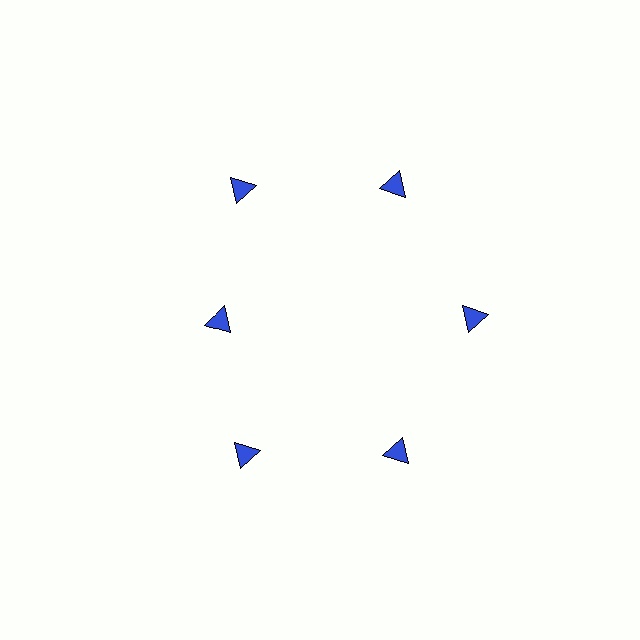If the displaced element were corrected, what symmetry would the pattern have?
It would have 6-fold rotational symmetry — the pattern would map onto itself every 60 degrees.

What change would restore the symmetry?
The symmetry would be restored by moving it outward, back onto the ring so that all 6 triangles sit at equal angles and equal distance from the center.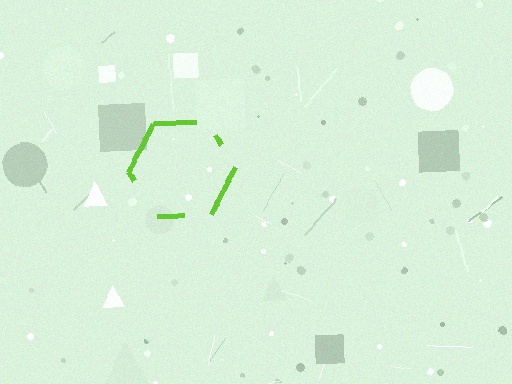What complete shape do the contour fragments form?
The contour fragments form a hexagon.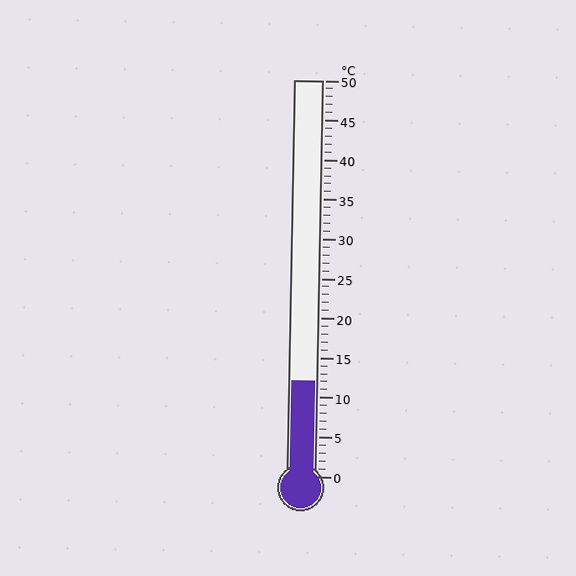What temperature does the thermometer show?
The thermometer shows approximately 12°C.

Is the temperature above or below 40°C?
The temperature is below 40°C.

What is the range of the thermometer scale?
The thermometer scale ranges from 0°C to 50°C.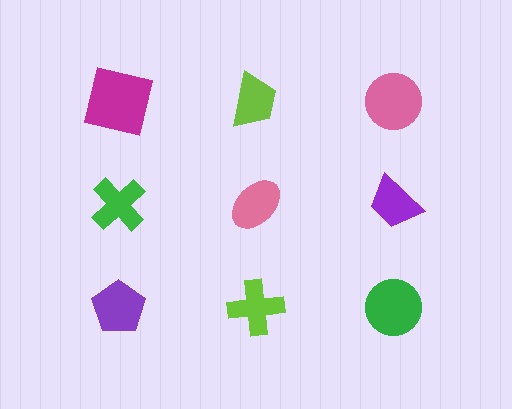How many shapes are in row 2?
3 shapes.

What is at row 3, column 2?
A lime cross.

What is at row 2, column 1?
A green cross.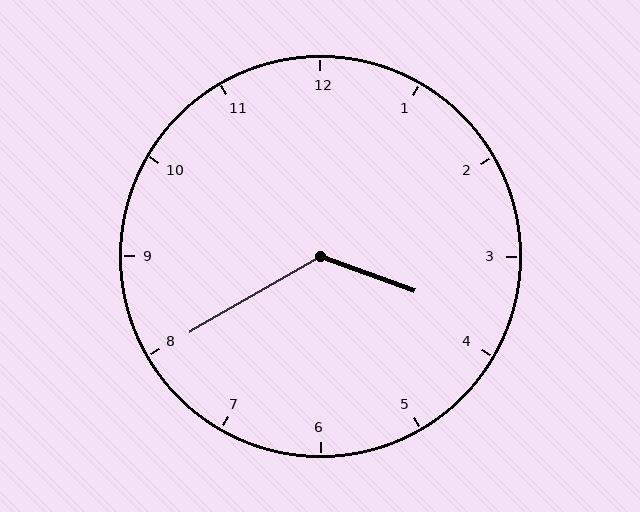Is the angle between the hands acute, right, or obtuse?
It is obtuse.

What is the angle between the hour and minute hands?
Approximately 130 degrees.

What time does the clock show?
3:40.